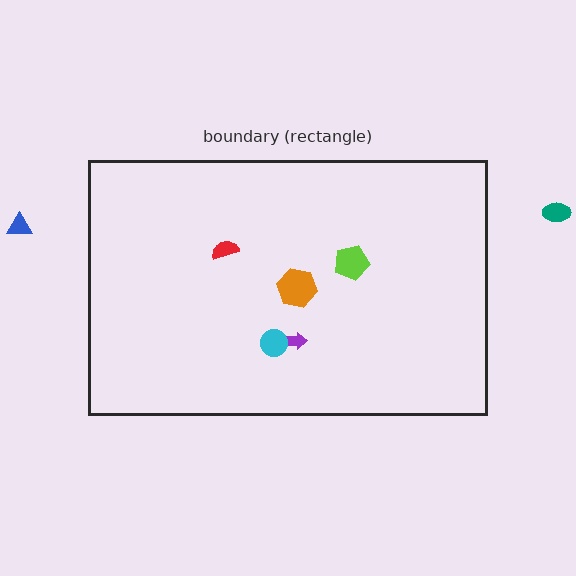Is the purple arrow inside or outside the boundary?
Inside.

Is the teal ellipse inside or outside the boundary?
Outside.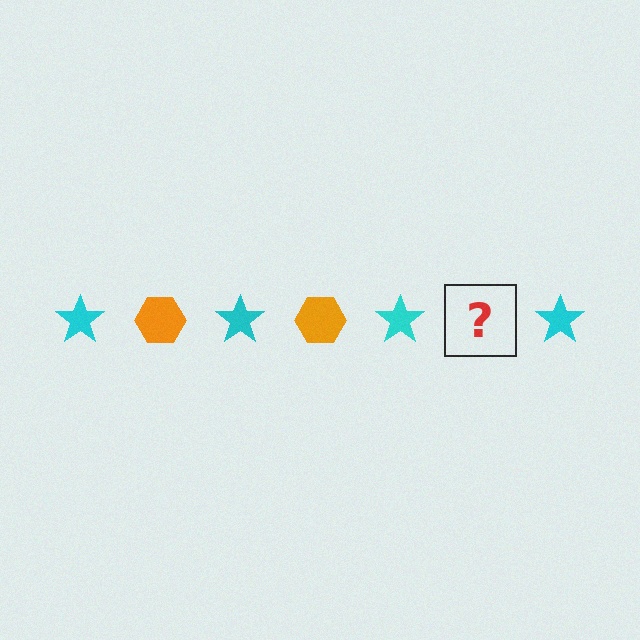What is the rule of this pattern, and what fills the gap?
The rule is that the pattern alternates between cyan star and orange hexagon. The gap should be filled with an orange hexagon.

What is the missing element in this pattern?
The missing element is an orange hexagon.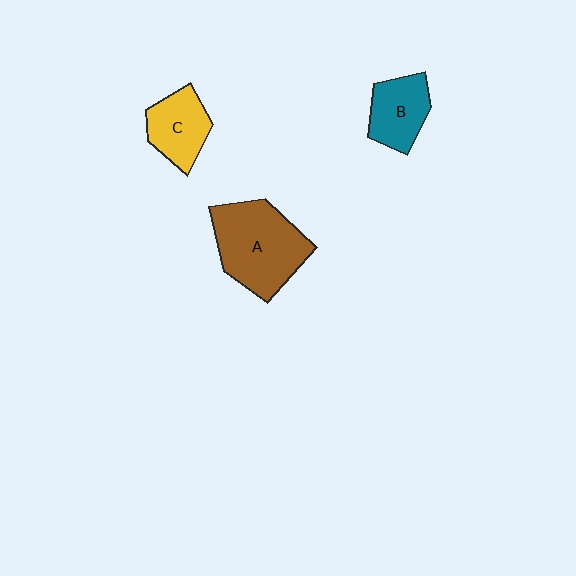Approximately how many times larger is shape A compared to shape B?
Approximately 1.8 times.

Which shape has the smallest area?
Shape C (yellow).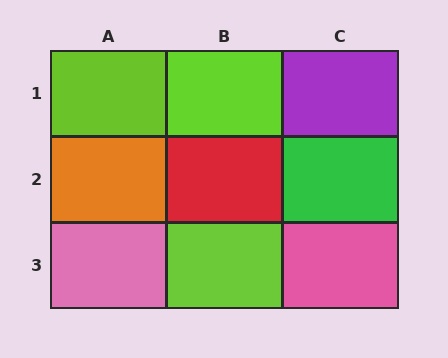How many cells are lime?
3 cells are lime.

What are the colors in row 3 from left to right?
Pink, lime, pink.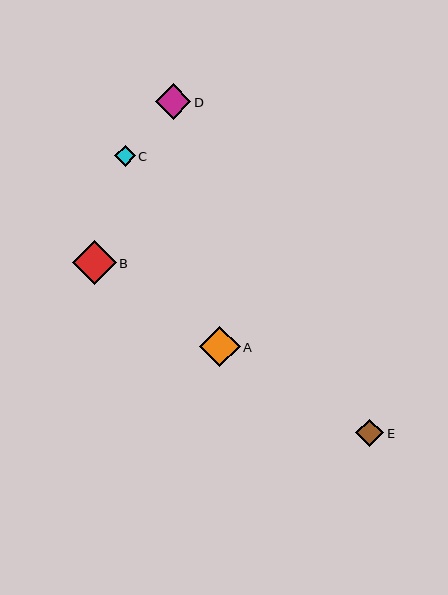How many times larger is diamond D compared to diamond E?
Diamond D is approximately 1.3 times the size of diamond E.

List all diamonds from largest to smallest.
From largest to smallest: B, A, D, E, C.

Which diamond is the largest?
Diamond B is the largest with a size of approximately 43 pixels.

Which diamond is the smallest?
Diamond C is the smallest with a size of approximately 21 pixels.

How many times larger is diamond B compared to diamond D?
Diamond B is approximately 1.2 times the size of diamond D.